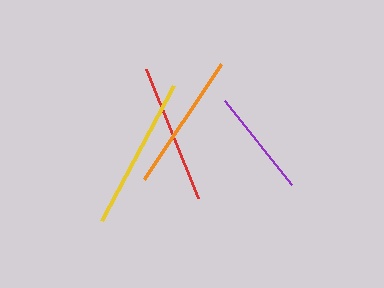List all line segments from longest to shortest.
From longest to shortest: yellow, red, orange, purple.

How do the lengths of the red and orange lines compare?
The red and orange lines are approximately the same length.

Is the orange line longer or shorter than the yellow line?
The yellow line is longer than the orange line.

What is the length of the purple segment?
The purple segment is approximately 108 pixels long.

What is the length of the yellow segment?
The yellow segment is approximately 153 pixels long.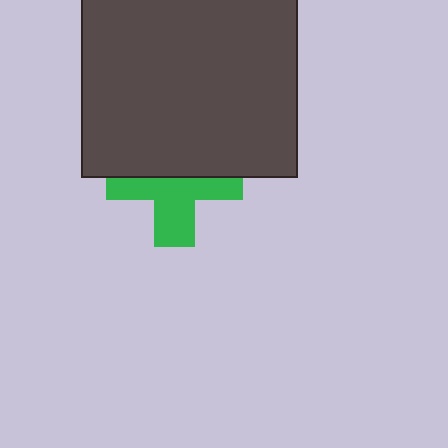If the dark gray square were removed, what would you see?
You would see the complete green cross.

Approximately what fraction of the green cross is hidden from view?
Roughly 49% of the green cross is hidden behind the dark gray square.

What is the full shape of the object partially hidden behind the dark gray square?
The partially hidden object is a green cross.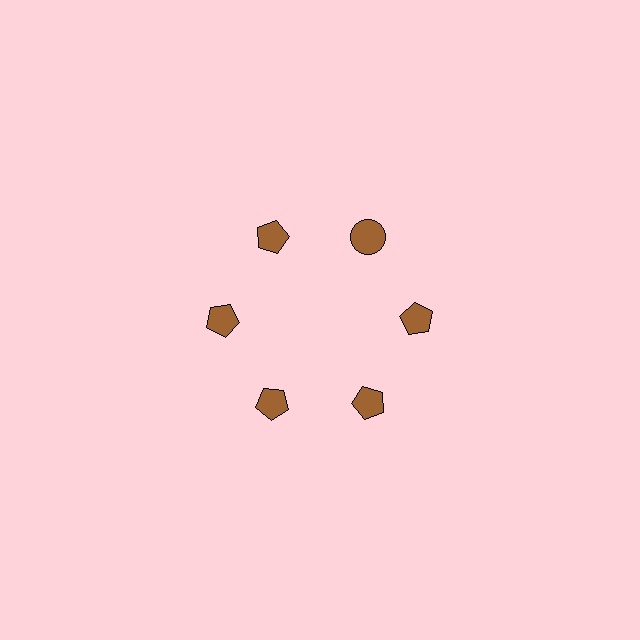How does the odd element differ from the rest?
It has a different shape: circle instead of pentagon.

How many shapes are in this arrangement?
There are 6 shapes arranged in a ring pattern.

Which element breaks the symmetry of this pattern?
The brown circle at roughly the 1 o'clock position breaks the symmetry. All other shapes are brown pentagons.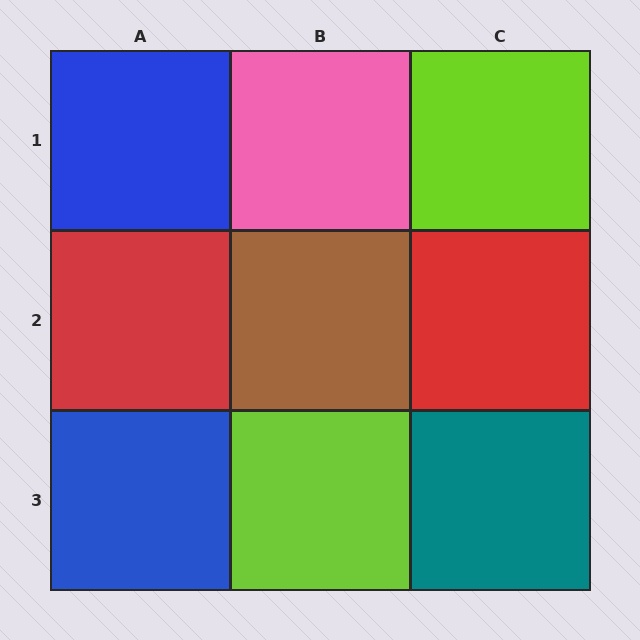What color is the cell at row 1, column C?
Lime.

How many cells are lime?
2 cells are lime.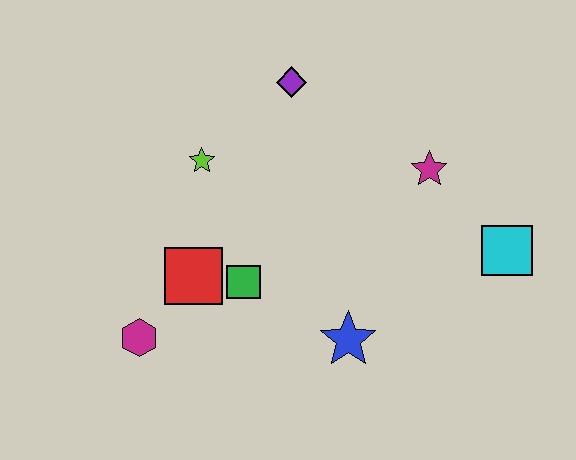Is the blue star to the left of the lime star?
No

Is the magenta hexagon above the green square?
No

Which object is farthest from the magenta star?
The magenta hexagon is farthest from the magenta star.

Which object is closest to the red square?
The green square is closest to the red square.